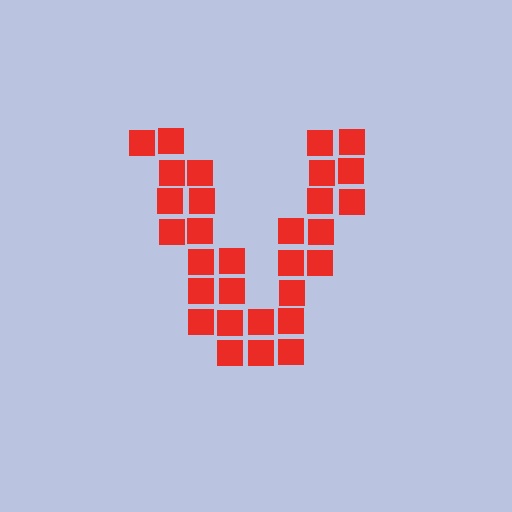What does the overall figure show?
The overall figure shows the letter V.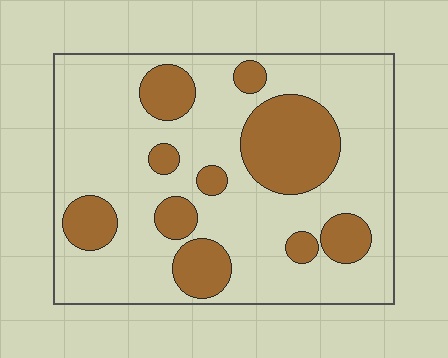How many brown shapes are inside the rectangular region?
10.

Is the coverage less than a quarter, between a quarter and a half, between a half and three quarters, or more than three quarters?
Between a quarter and a half.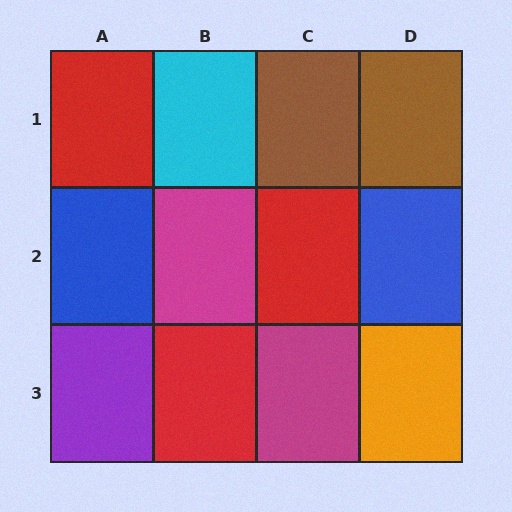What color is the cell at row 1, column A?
Red.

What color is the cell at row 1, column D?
Brown.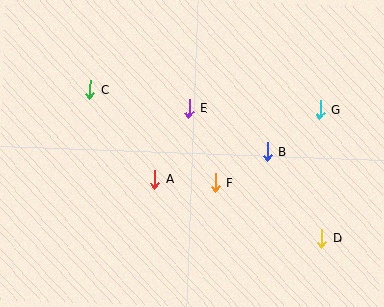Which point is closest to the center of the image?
Point F at (215, 183) is closest to the center.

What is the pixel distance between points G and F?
The distance between G and F is 128 pixels.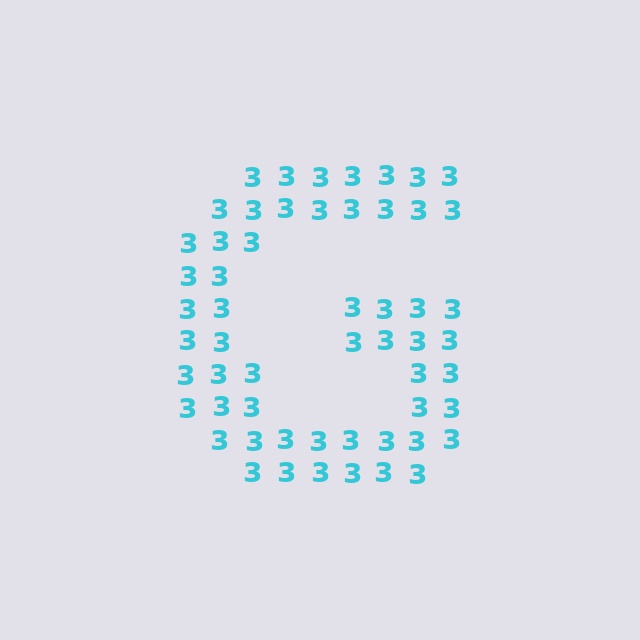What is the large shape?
The large shape is the letter G.